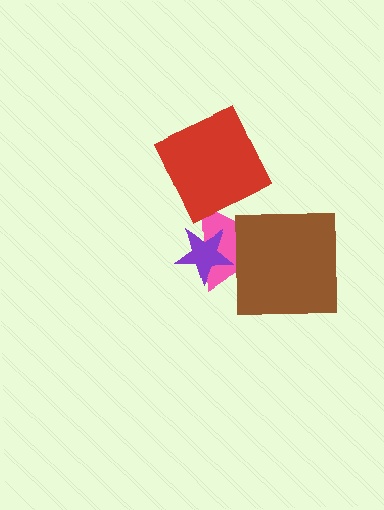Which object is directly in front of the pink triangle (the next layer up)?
The purple star is directly in front of the pink triangle.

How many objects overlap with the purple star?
1 object overlaps with the purple star.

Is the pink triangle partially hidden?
Yes, it is partially covered by another shape.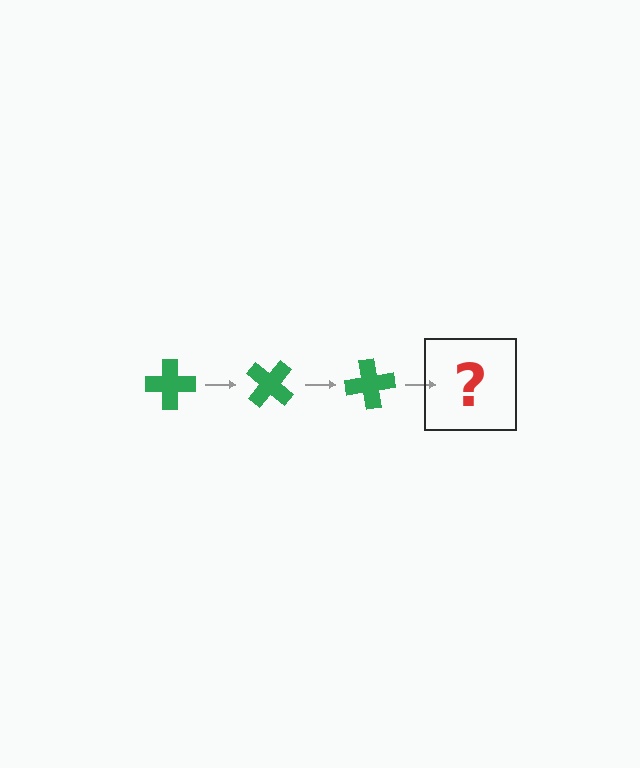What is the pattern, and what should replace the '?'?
The pattern is that the cross rotates 40 degrees each step. The '?' should be a green cross rotated 120 degrees.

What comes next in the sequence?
The next element should be a green cross rotated 120 degrees.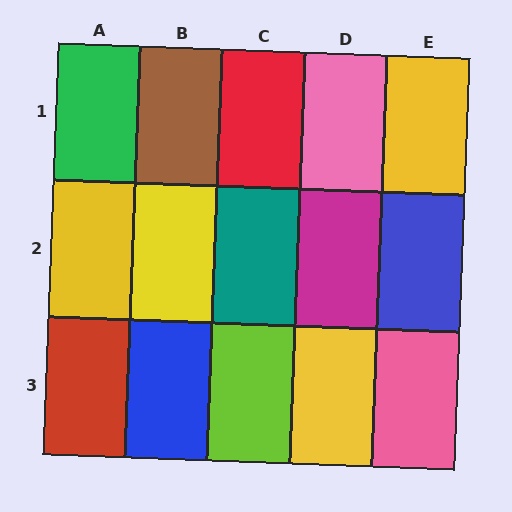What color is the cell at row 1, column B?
Brown.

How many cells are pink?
2 cells are pink.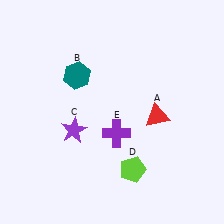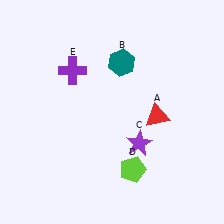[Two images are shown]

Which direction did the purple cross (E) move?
The purple cross (E) moved up.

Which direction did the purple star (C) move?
The purple star (C) moved right.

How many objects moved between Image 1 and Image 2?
3 objects moved between the two images.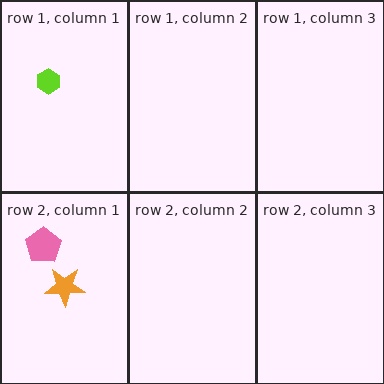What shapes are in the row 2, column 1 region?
The orange star, the pink pentagon.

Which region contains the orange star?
The row 2, column 1 region.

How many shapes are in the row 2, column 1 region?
2.